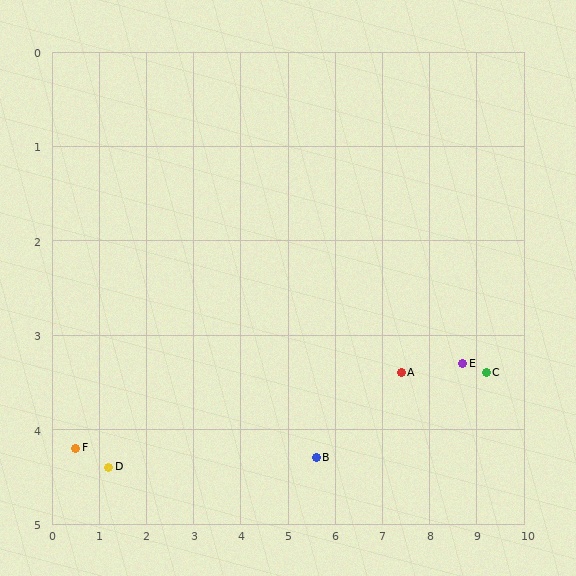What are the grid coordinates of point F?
Point F is at approximately (0.5, 4.2).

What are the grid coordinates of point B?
Point B is at approximately (5.6, 4.3).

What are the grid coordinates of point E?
Point E is at approximately (8.7, 3.3).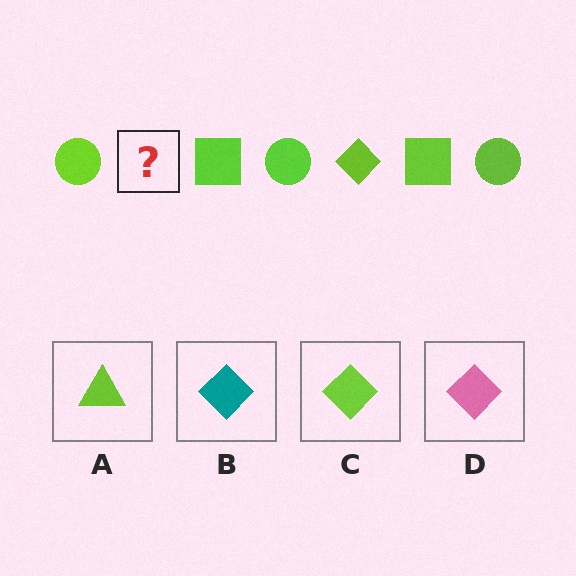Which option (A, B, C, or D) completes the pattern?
C.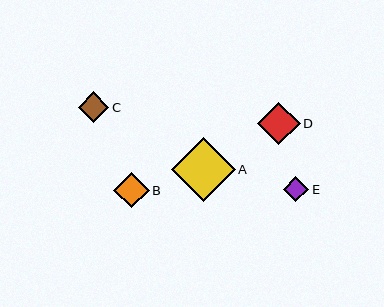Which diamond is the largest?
Diamond A is the largest with a size of approximately 64 pixels.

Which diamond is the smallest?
Diamond E is the smallest with a size of approximately 25 pixels.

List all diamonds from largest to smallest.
From largest to smallest: A, D, B, C, E.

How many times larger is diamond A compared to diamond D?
Diamond A is approximately 1.5 times the size of diamond D.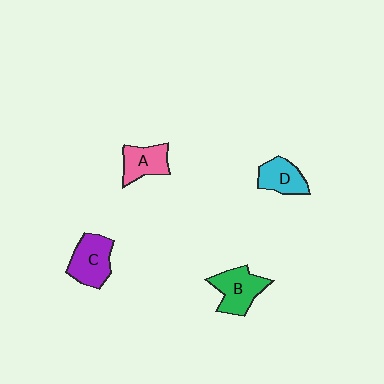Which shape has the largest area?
Shape B (green).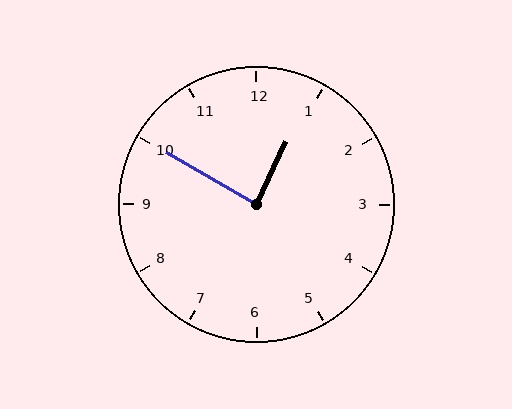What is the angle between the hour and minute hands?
Approximately 85 degrees.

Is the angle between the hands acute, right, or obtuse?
It is right.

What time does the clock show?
12:50.